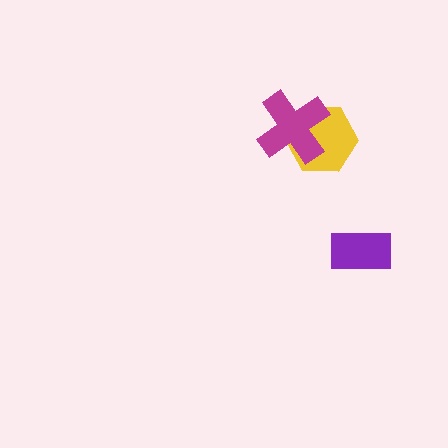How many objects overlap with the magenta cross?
1 object overlaps with the magenta cross.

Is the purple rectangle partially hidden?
No, no other shape covers it.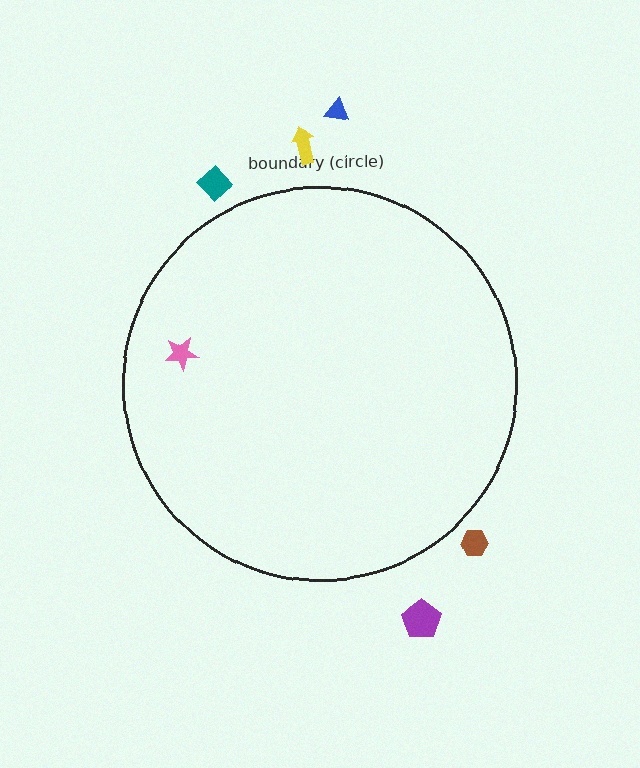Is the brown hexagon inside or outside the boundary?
Outside.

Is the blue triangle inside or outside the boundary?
Outside.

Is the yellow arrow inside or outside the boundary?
Outside.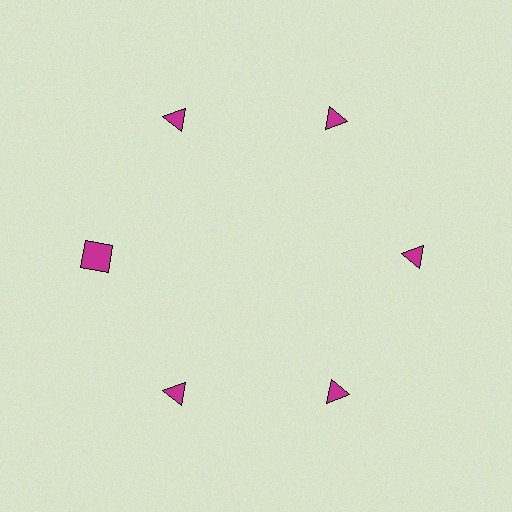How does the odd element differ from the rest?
It has a different shape: square instead of triangle.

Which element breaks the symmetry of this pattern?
The magenta square at roughly the 9 o'clock position breaks the symmetry. All other shapes are magenta triangles.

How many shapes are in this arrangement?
There are 6 shapes arranged in a ring pattern.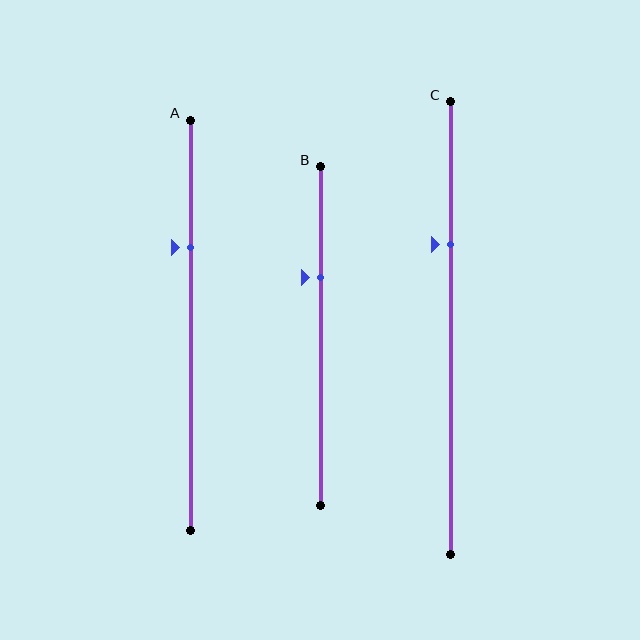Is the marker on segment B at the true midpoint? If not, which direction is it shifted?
No, the marker on segment B is shifted upward by about 17% of the segment length.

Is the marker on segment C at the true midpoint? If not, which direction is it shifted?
No, the marker on segment C is shifted upward by about 18% of the segment length.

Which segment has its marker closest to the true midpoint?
Segment B has its marker closest to the true midpoint.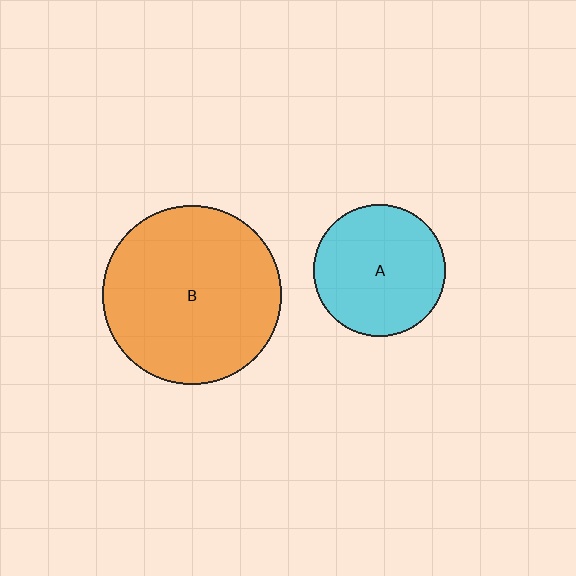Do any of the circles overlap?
No, none of the circles overlap.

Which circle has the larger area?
Circle B (orange).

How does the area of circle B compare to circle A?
Approximately 1.9 times.